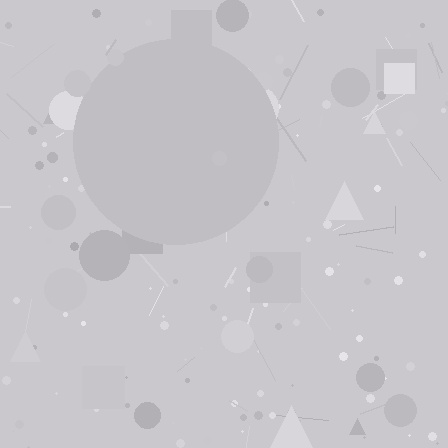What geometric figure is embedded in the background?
A circle is embedded in the background.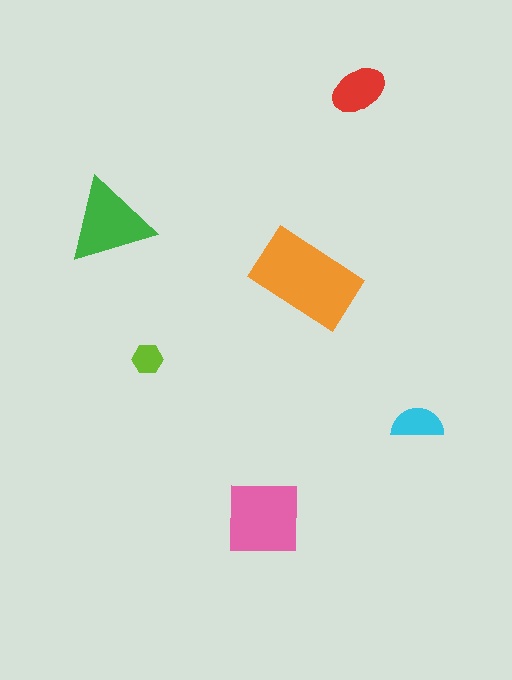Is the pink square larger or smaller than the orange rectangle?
Smaller.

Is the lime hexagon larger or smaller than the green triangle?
Smaller.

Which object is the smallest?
The lime hexagon.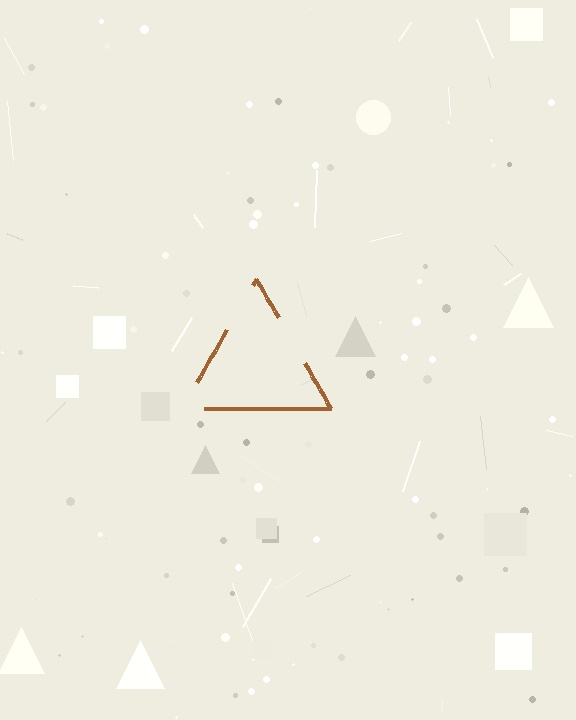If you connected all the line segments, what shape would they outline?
They would outline a triangle.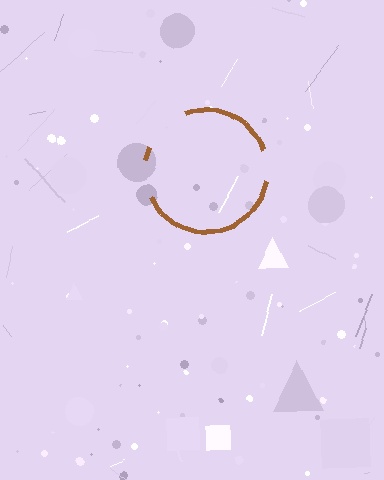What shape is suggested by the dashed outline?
The dashed outline suggests a circle.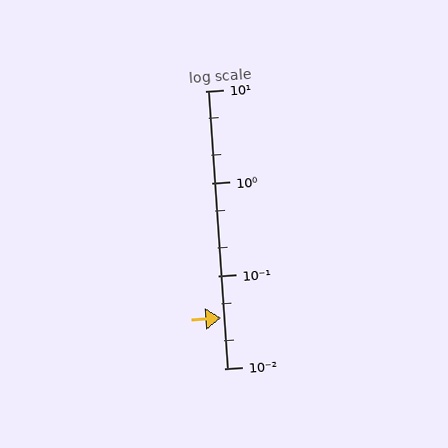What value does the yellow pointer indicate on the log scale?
The pointer indicates approximately 0.035.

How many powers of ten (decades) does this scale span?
The scale spans 3 decades, from 0.01 to 10.